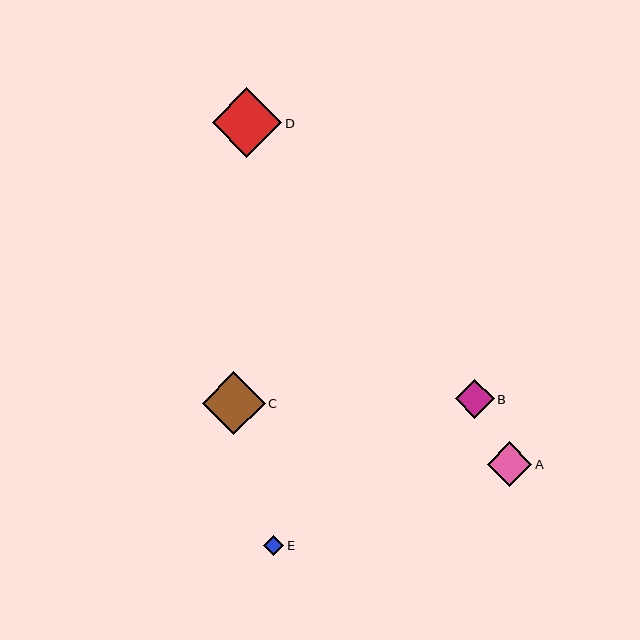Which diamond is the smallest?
Diamond E is the smallest with a size of approximately 20 pixels.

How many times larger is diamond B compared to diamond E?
Diamond B is approximately 1.9 times the size of diamond E.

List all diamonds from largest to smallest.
From largest to smallest: D, C, A, B, E.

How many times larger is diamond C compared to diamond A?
Diamond C is approximately 1.4 times the size of diamond A.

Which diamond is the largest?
Diamond D is the largest with a size of approximately 69 pixels.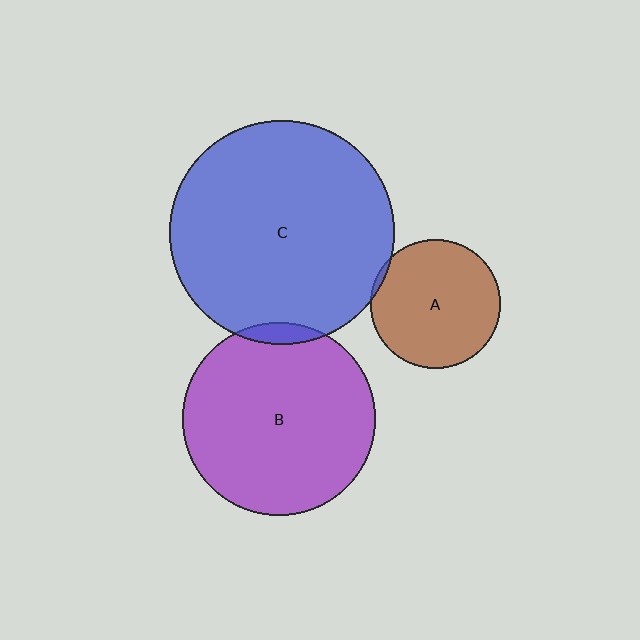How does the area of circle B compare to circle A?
Approximately 2.2 times.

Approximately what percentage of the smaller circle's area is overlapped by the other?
Approximately 5%.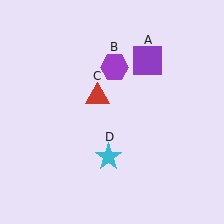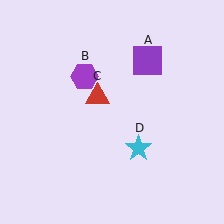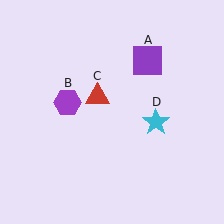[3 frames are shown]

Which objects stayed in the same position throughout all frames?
Purple square (object A) and red triangle (object C) remained stationary.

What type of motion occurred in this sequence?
The purple hexagon (object B), cyan star (object D) rotated counterclockwise around the center of the scene.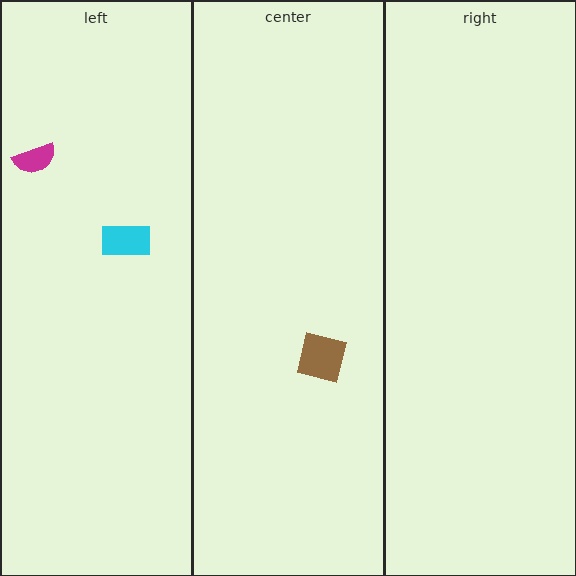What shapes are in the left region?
The cyan rectangle, the magenta semicircle.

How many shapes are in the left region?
2.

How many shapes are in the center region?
1.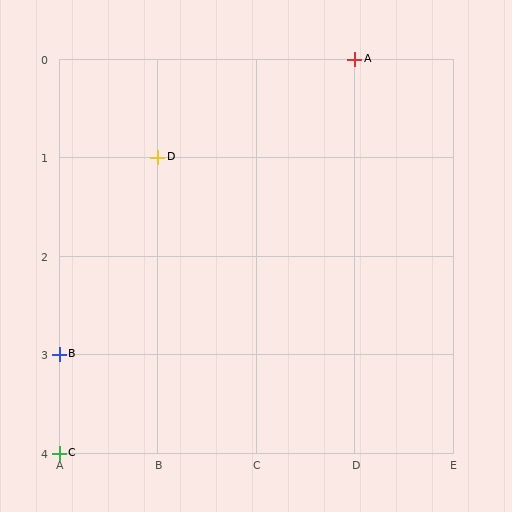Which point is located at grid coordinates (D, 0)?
Point A is at (D, 0).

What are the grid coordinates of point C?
Point C is at grid coordinates (A, 4).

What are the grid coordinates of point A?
Point A is at grid coordinates (D, 0).